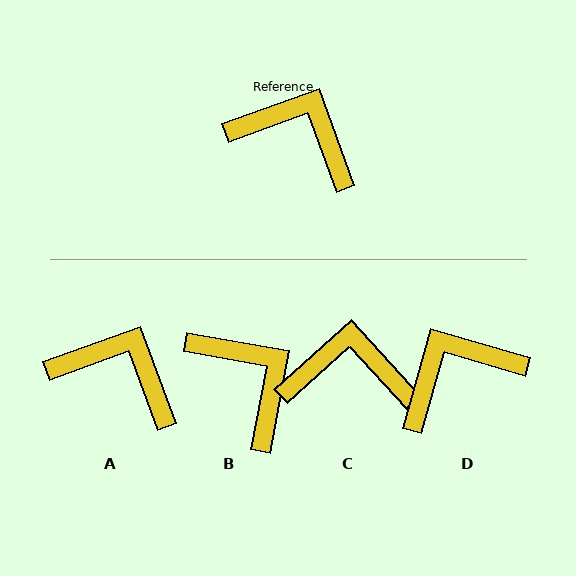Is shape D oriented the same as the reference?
No, it is off by about 54 degrees.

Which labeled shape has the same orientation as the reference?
A.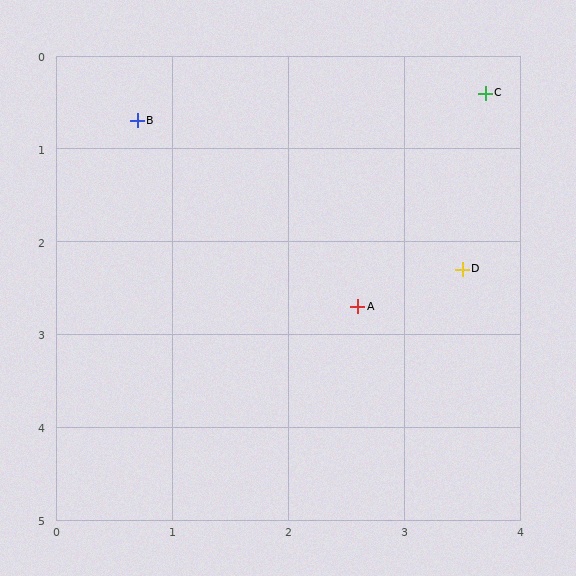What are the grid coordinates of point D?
Point D is at approximately (3.5, 2.3).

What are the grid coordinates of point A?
Point A is at approximately (2.6, 2.7).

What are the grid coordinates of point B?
Point B is at approximately (0.7, 0.7).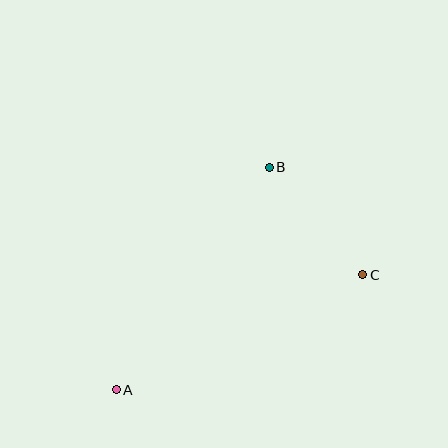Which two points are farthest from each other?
Points A and C are farthest from each other.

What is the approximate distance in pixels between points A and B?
The distance between A and B is approximately 270 pixels.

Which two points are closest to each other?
Points B and C are closest to each other.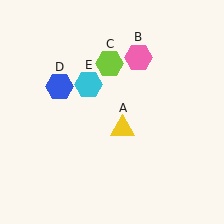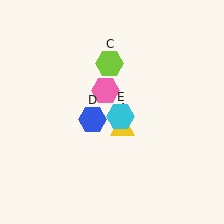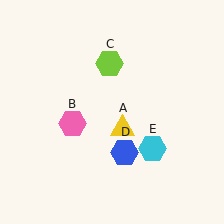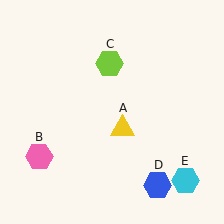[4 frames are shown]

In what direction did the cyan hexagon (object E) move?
The cyan hexagon (object E) moved down and to the right.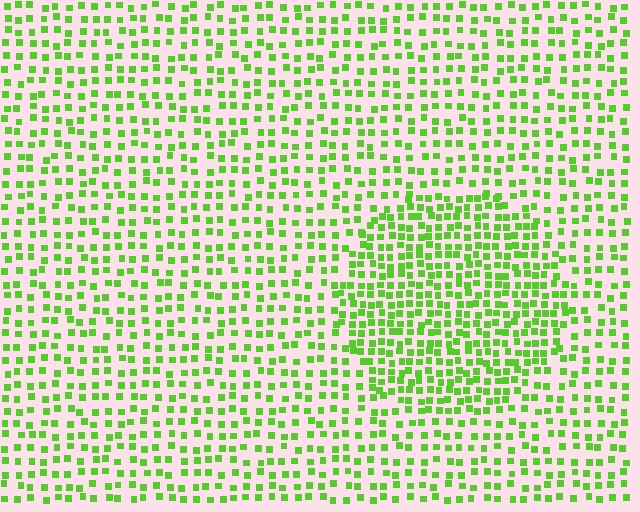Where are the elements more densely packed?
The elements are more densely packed inside the circle boundary.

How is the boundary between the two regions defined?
The boundary is defined by a change in element density (approximately 1.7x ratio). All elements are the same color, size, and shape.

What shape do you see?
I see a circle.